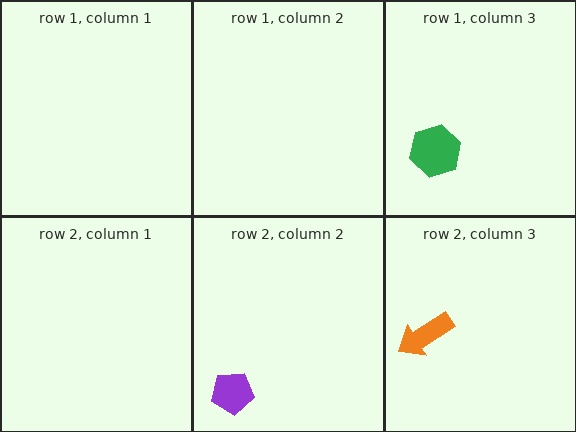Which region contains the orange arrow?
The row 2, column 3 region.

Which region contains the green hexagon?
The row 1, column 3 region.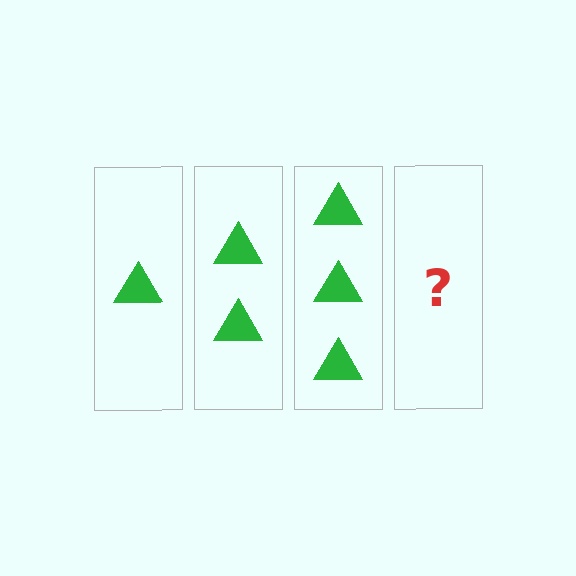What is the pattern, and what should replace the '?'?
The pattern is that each step adds one more triangle. The '?' should be 4 triangles.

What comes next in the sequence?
The next element should be 4 triangles.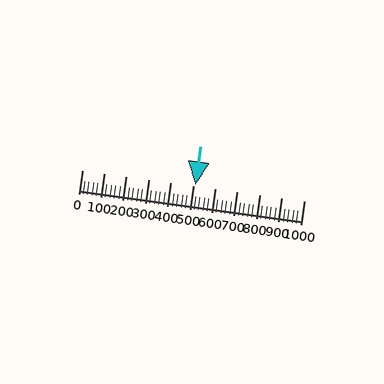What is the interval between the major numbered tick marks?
The major tick marks are spaced 100 units apart.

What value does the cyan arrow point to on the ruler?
The cyan arrow points to approximately 513.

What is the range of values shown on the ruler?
The ruler shows values from 0 to 1000.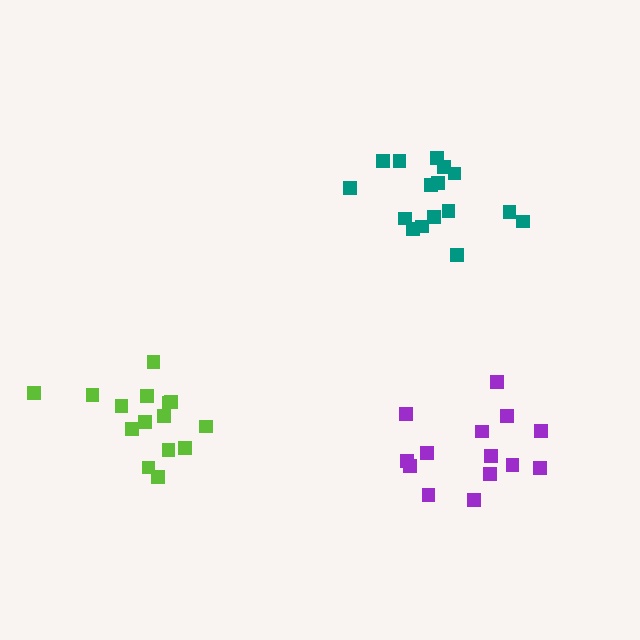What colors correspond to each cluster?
The clusters are colored: lime, teal, purple.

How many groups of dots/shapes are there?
There are 3 groups.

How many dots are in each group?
Group 1: 15 dots, Group 2: 16 dots, Group 3: 14 dots (45 total).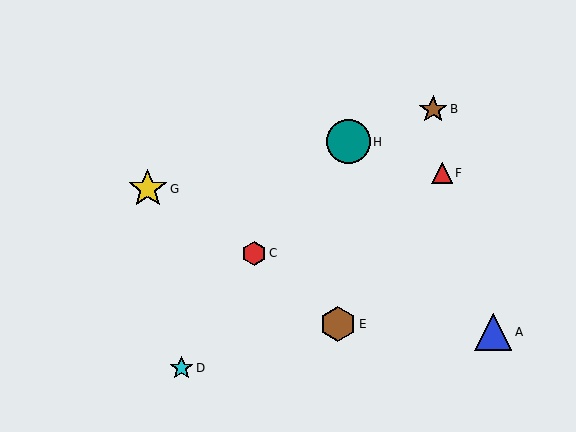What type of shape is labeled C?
Shape C is a red hexagon.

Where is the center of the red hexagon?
The center of the red hexagon is at (254, 253).